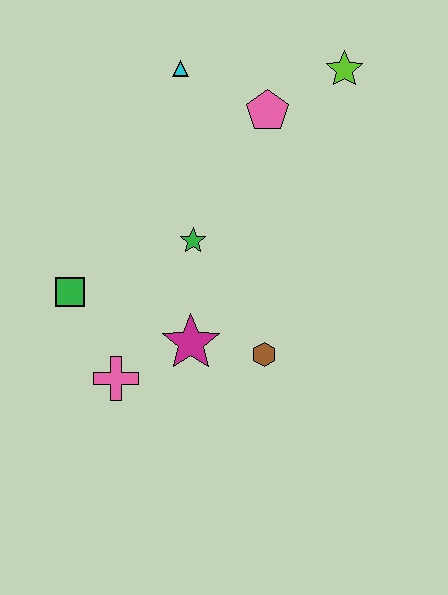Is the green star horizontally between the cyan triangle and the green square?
No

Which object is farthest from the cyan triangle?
The pink cross is farthest from the cyan triangle.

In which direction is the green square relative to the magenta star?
The green square is to the left of the magenta star.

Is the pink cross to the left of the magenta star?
Yes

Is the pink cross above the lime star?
No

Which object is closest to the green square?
The pink cross is closest to the green square.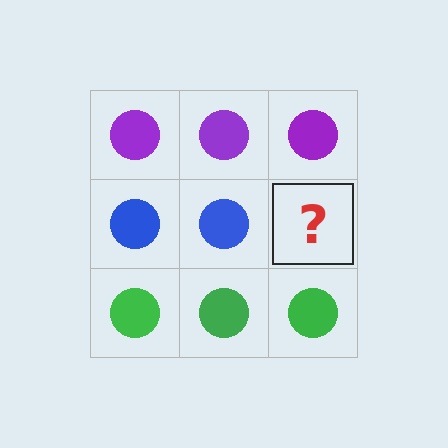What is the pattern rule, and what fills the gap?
The rule is that each row has a consistent color. The gap should be filled with a blue circle.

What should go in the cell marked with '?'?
The missing cell should contain a blue circle.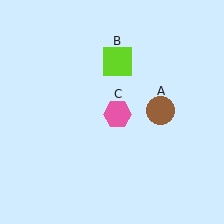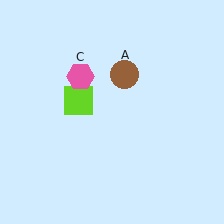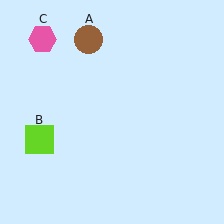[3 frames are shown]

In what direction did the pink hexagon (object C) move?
The pink hexagon (object C) moved up and to the left.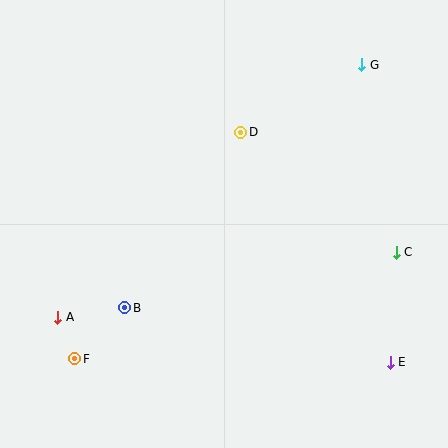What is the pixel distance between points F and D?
The distance between F and D is 281 pixels.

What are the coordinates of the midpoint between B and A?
The midpoint between B and A is at (91, 312).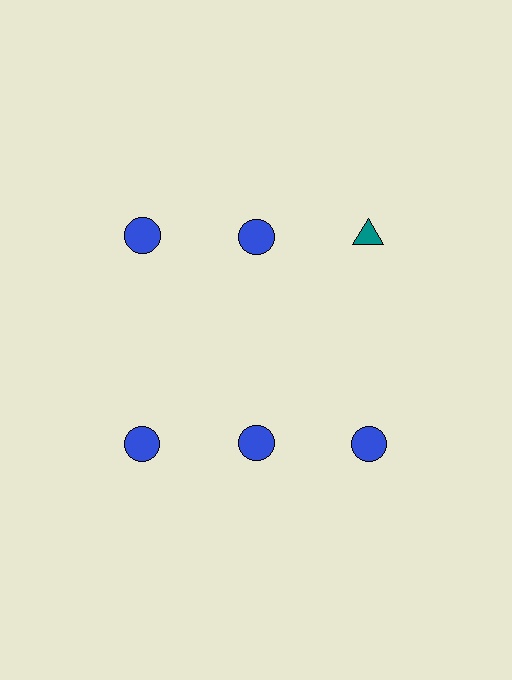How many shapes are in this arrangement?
There are 6 shapes arranged in a grid pattern.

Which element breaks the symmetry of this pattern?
The teal triangle in the top row, center column breaks the symmetry. All other shapes are blue circles.